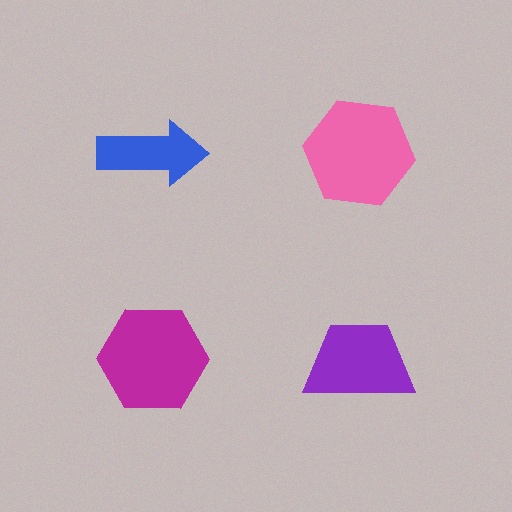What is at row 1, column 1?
A blue arrow.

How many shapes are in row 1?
2 shapes.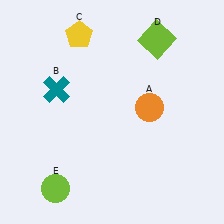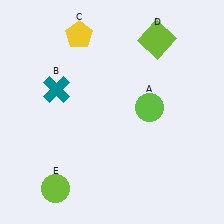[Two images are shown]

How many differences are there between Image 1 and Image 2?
There is 1 difference between the two images.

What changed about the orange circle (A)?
In Image 1, A is orange. In Image 2, it changed to lime.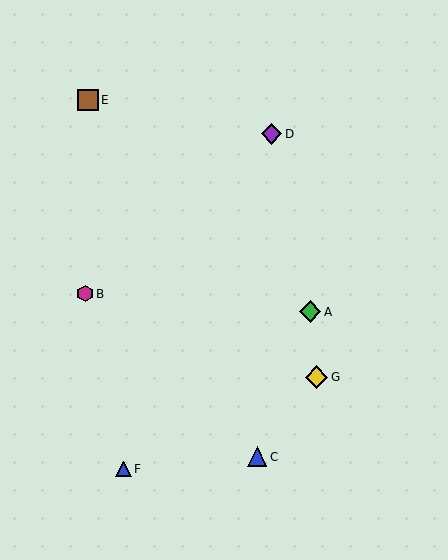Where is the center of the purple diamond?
The center of the purple diamond is at (271, 134).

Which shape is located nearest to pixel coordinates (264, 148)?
The purple diamond (labeled D) at (271, 134) is nearest to that location.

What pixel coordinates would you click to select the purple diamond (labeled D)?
Click at (271, 134) to select the purple diamond D.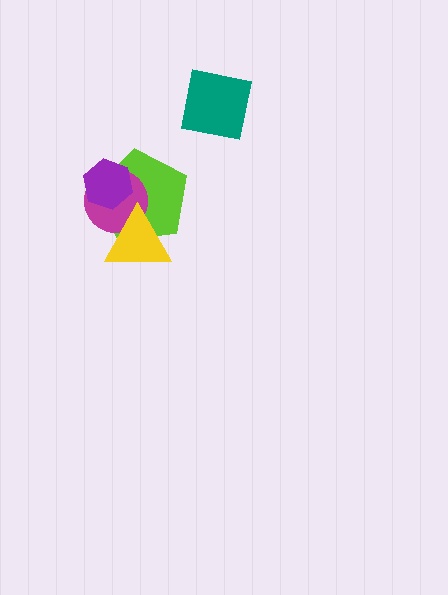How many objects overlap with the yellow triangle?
2 objects overlap with the yellow triangle.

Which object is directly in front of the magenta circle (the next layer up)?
The purple hexagon is directly in front of the magenta circle.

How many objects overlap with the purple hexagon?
2 objects overlap with the purple hexagon.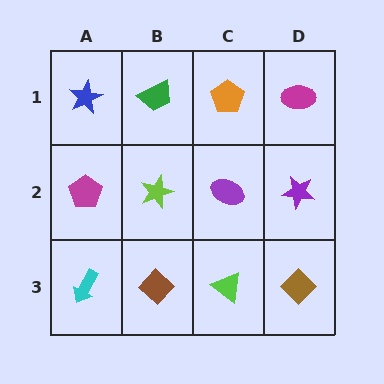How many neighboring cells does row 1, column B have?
3.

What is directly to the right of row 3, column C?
A brown diamond.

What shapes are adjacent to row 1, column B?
A lime star (row 2, column B), a blue star (row 1, column A), an orange pentagon (row 1, column C).